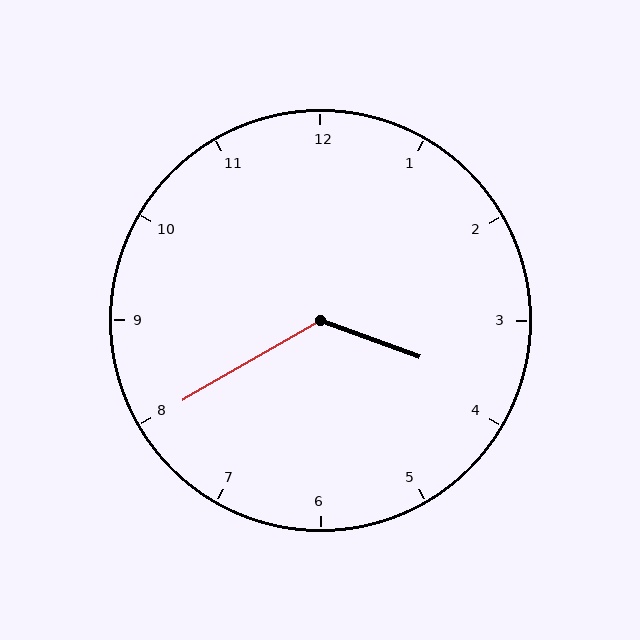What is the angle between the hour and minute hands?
Approximately 130 degrees.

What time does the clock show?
3:40.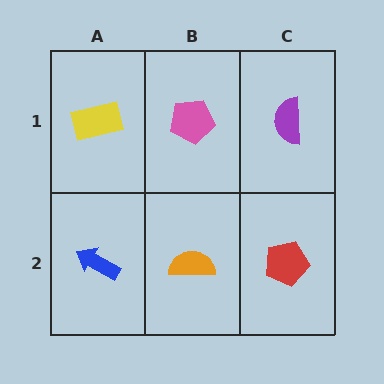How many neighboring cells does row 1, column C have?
2.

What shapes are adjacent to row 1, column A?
A blue arrow (row 2, column A), a pink pentagon (row 1, column B).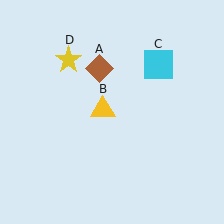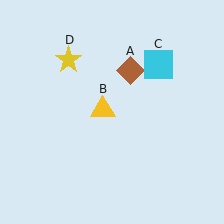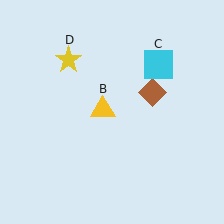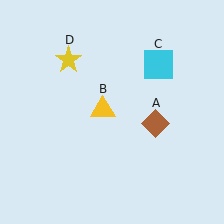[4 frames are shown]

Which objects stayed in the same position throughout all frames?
Yellow triangle (object B) and cyan square (object C) and yellow star (object D) remained stationary.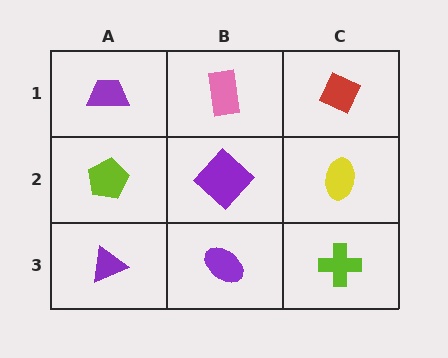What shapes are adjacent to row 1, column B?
A purple diamond (row 2, column B), a purple trapezoid (row 1, column A), a red diamond (row 1, column C).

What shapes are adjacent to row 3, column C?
A yellow ellipse (row 2, column C), a purple ellipse (row 3, column B).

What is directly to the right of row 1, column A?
A pink rectangle.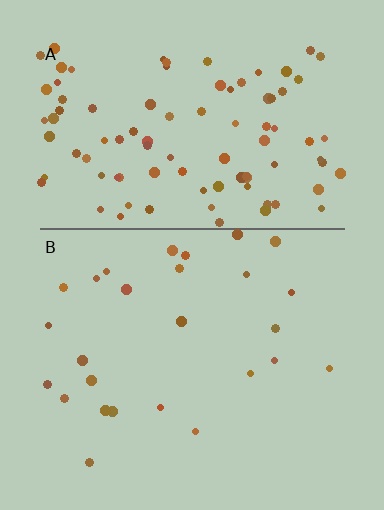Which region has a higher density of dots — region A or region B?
A (the top).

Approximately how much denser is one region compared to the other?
Approximately 3.6× — region A over region B.